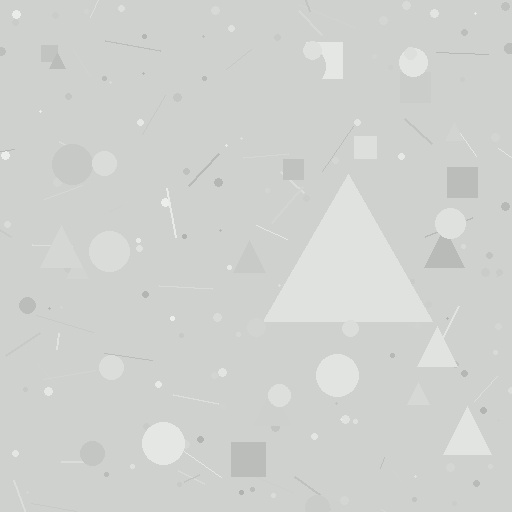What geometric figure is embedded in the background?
A triangle is embedded in the background.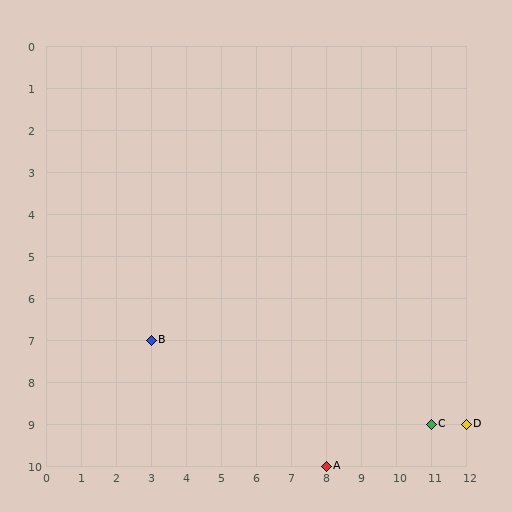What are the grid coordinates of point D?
Point D is at grid coordinates (12, 9).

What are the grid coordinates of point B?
Point B is at grid coordinates (3, 7).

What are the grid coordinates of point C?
Point C is at grid coordinates (11, 9).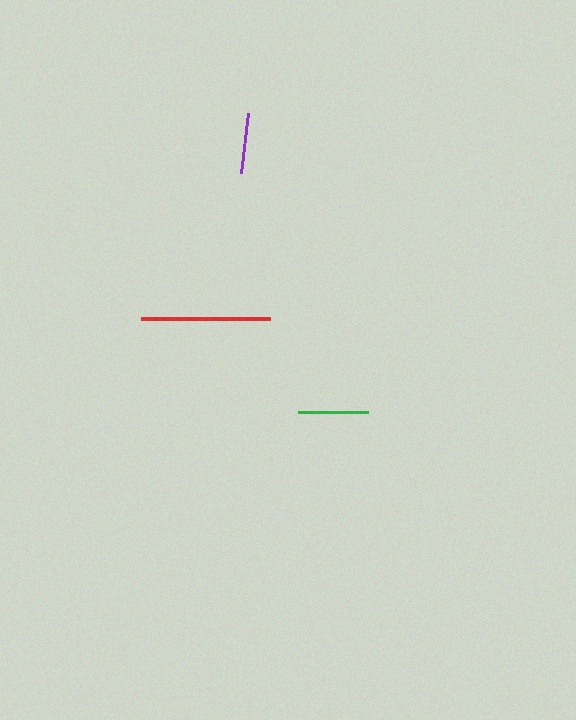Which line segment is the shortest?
The purple line is the shortest at approximately 61 pixels.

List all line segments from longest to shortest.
From longest to shortest: red, green, purple.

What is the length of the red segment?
The red segment is approximately 129 pixels long.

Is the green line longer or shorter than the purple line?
The green line is longer than the purple line.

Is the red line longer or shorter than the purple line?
The red line is longer than the purple line.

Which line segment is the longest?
The red line is the longest at approximately 129 pixels.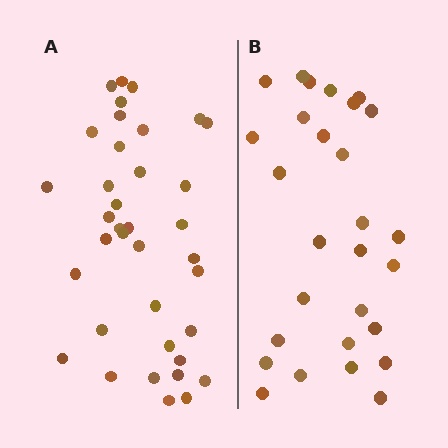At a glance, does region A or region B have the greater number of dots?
Region A (the left region) has more dots.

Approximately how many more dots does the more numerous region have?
Region A has roughly 8 or so more dots than region B.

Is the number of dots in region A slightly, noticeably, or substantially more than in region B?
Region A has noticeably more, but not dramatically so. The ratio is roughly 1.3 to 1.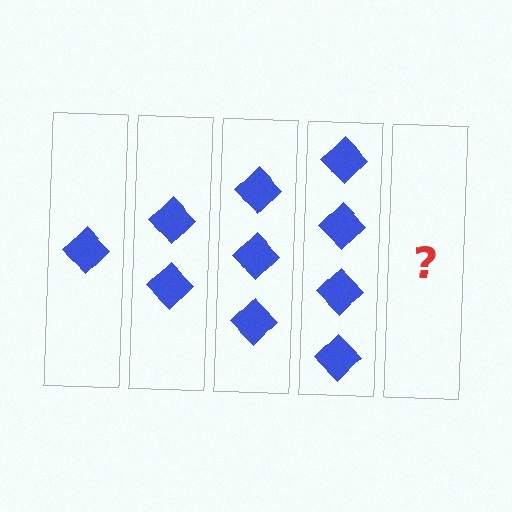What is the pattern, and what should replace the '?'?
The pattern is that each step adds one more diamond. The '?' should be 5 diamonds.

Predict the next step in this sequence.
The next step is 5 diamonds.